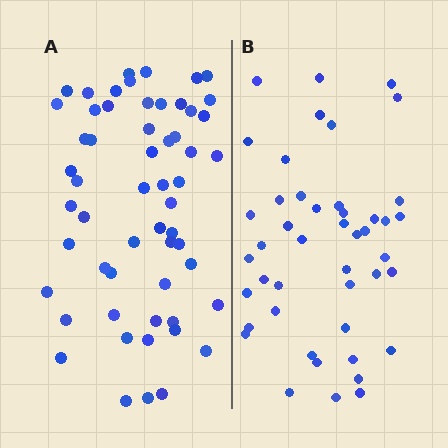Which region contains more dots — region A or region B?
Region A (the left region) has more dots.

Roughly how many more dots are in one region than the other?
Region A has roughly 12 or so more dots than region B.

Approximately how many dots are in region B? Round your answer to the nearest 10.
About 40 dots. (The exact count is 45, which rounds to 40.)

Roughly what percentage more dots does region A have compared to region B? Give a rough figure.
About 25% more.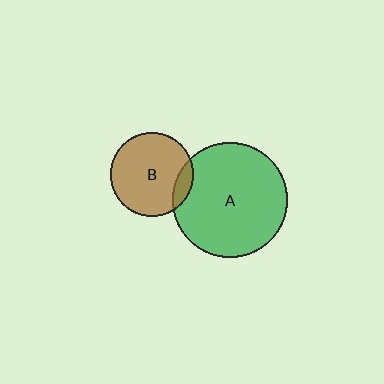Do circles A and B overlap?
Yes.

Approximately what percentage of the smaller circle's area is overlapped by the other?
Approximately 10%.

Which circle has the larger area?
Circle A (green).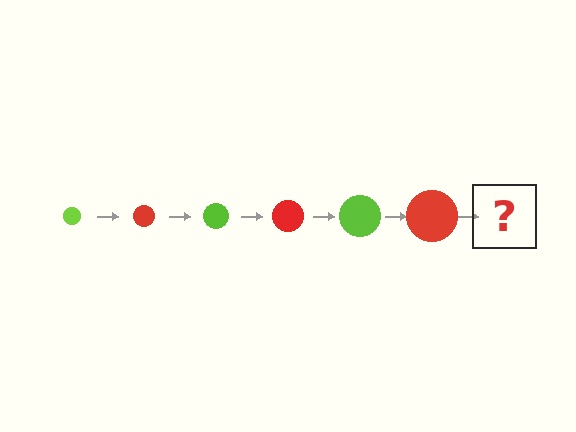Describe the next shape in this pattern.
It should be a lime circle, larger than the previous one.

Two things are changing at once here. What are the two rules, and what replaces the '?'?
The two rules are that the circle grows larger each step and the color cycles through lime and red. The '?' should be a lime circle, larger than the previous one.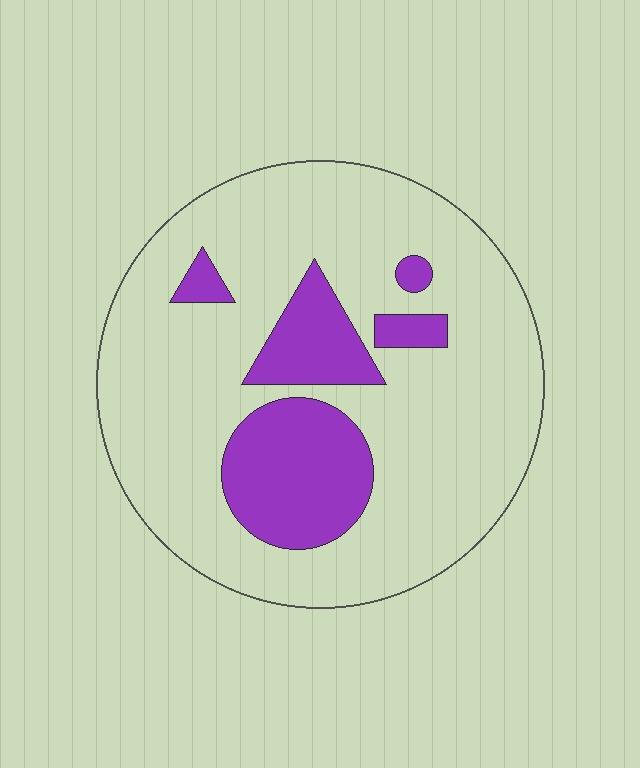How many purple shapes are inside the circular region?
5.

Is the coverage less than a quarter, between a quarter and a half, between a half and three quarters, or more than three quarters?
Less than a quarter.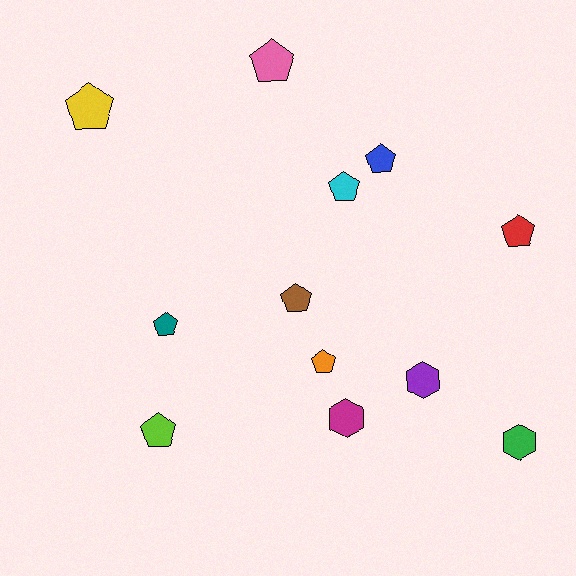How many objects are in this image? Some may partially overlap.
There are 12 objects.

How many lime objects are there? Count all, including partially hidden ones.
There is 1 lime object.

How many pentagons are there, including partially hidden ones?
There are 9 pentagons.